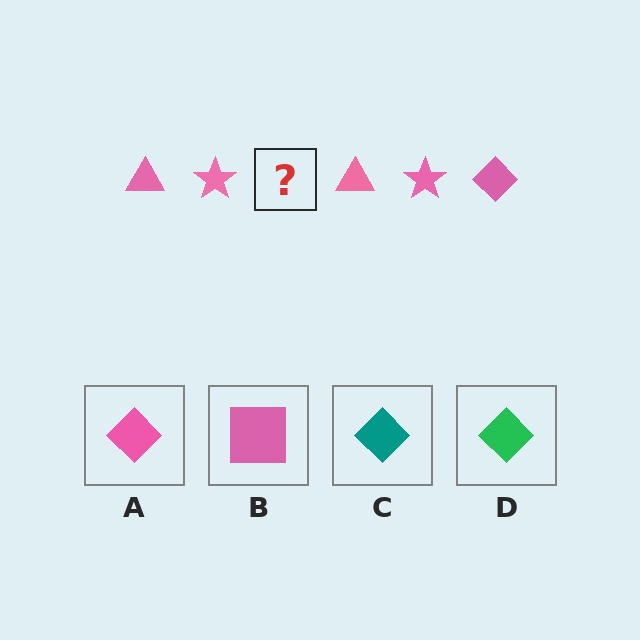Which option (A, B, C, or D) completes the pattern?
A.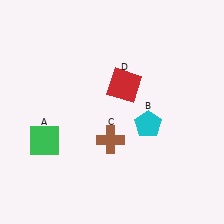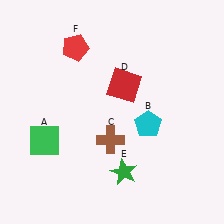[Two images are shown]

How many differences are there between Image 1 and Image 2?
There are 2 differences between the two images.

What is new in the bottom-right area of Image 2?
A green star (E) was added in the bottom-right area of Image 2.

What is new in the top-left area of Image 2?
A red pentagon (F) was added in the top-left area of Image 2.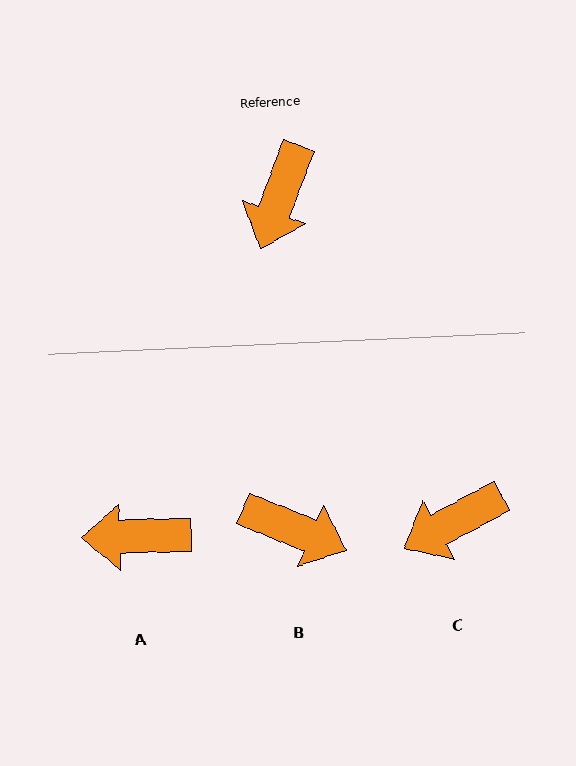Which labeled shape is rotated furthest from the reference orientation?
B, about 88 degrees away.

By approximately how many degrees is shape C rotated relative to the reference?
Approximately 41 degrees clockwise.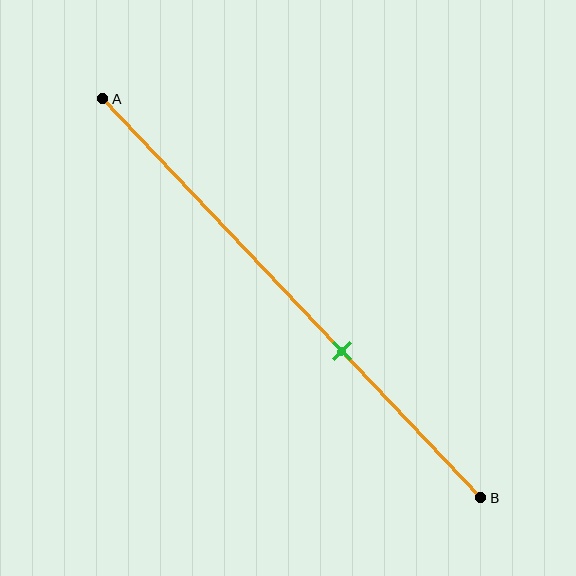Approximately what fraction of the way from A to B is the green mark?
The green mark is approximately 65% of the way from A to B.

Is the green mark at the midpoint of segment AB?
No, the mark is at about 65% from A, not at the 50% midpoint.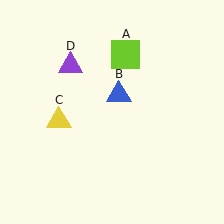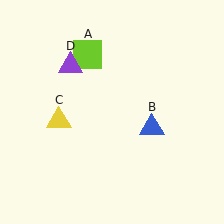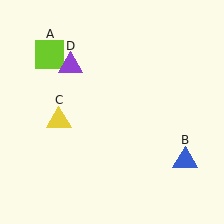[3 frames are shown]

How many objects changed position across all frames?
2 objects changed position: lime square (object A), blue triangle (object B).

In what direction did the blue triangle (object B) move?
The blue triangle (object B) moved down and to the right.